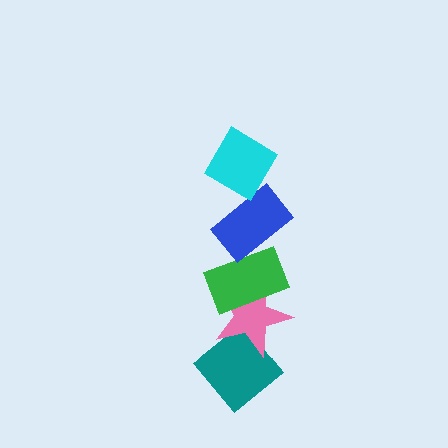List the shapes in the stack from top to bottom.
From top to bottom: the cyan diamond, the blue rectangle, the green rectangle, the pink star, the teal diamond.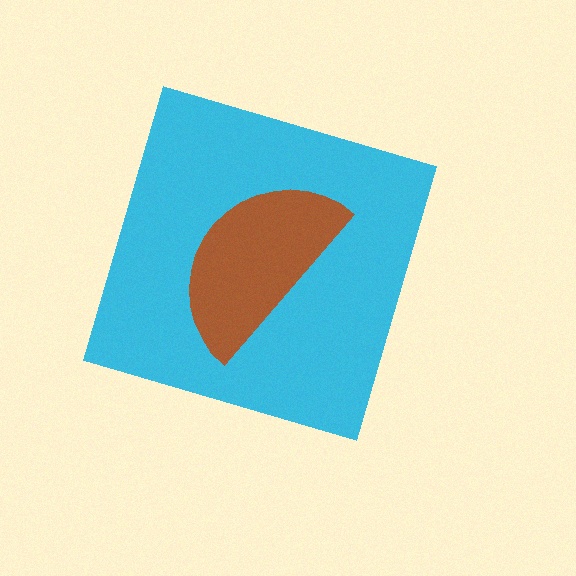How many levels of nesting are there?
2.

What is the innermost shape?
The brown semicircle.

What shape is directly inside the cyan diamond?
The brown semicircle.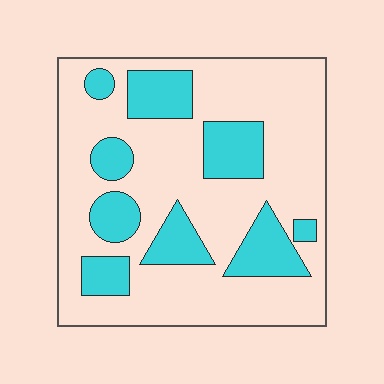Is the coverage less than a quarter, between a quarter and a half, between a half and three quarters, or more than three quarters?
Between a quarter and a half.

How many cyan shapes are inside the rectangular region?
9.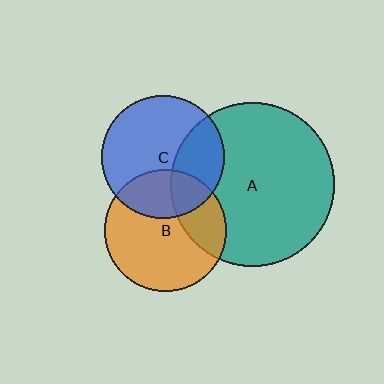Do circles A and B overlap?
Yes.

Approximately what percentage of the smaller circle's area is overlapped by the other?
Approximately 25%.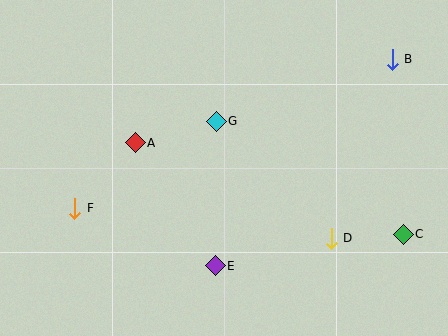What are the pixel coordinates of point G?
Point G is at (216, 121).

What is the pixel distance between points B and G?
The distance between B and G is 186 pixels.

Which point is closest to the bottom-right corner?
Point C is closest to the bottom-right corner.